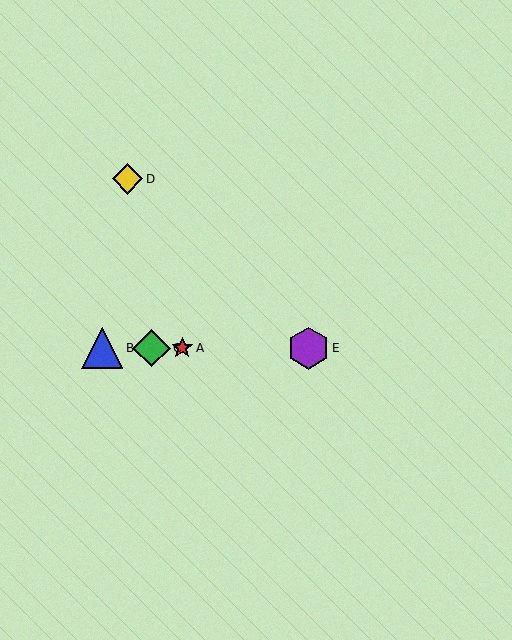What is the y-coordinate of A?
Object A is at y≈348.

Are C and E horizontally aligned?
Yes, both are at y≈348.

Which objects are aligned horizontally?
Objects A, B, C, E are aligned horizontally.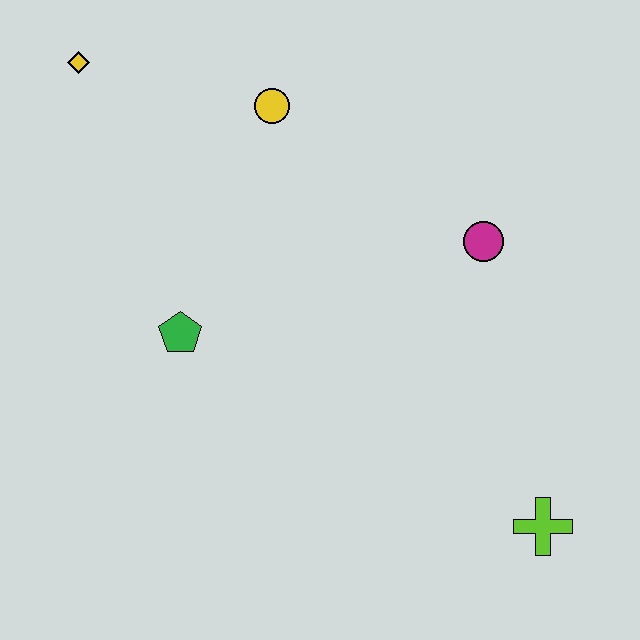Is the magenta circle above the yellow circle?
No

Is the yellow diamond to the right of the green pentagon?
No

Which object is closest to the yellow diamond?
The yellow circle is closest to the yellow diamond.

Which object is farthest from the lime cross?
The yellow diamond is farthest from the lime cross.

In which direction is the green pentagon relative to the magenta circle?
The green pentagon is to the left of the magenta circle.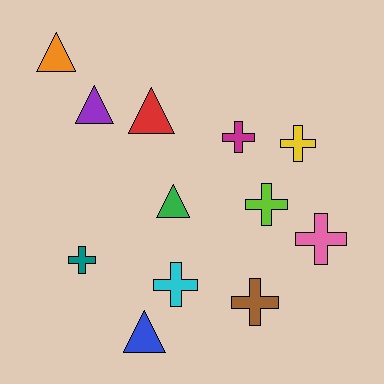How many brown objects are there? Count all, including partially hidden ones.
There is 1 brown object.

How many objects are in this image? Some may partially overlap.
There are 12 objects.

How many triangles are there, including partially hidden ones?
There are 5 triangles.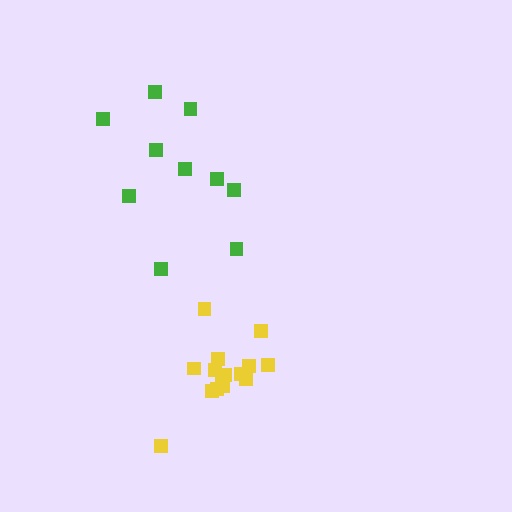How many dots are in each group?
Group 1: 10 dots, Group 2: 16 dots (26 total).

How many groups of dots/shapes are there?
There are 2 groups.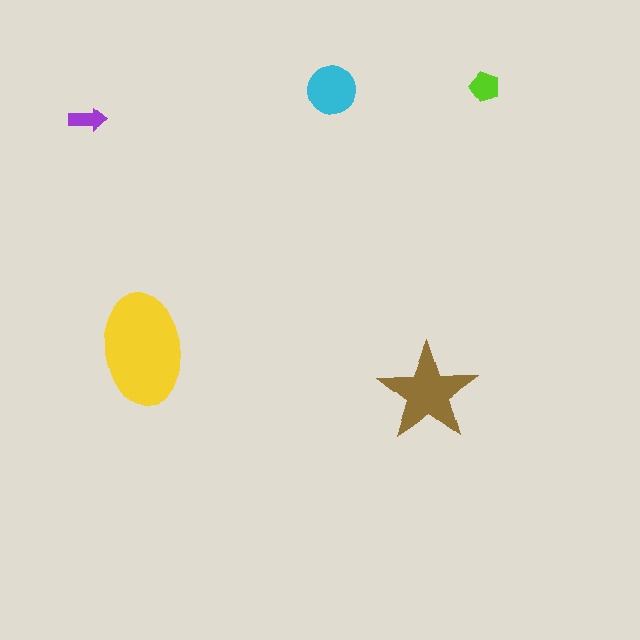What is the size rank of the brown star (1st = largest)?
2nd.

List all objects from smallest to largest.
The purple arrow, the lime pentagon, the cyan circle, the brown star, the yellow ellipse.